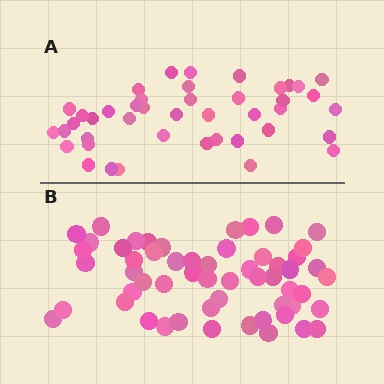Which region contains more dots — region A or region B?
Region B (the bottom region) has more dots.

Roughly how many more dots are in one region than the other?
Region B has approximately 15 more dots than region A.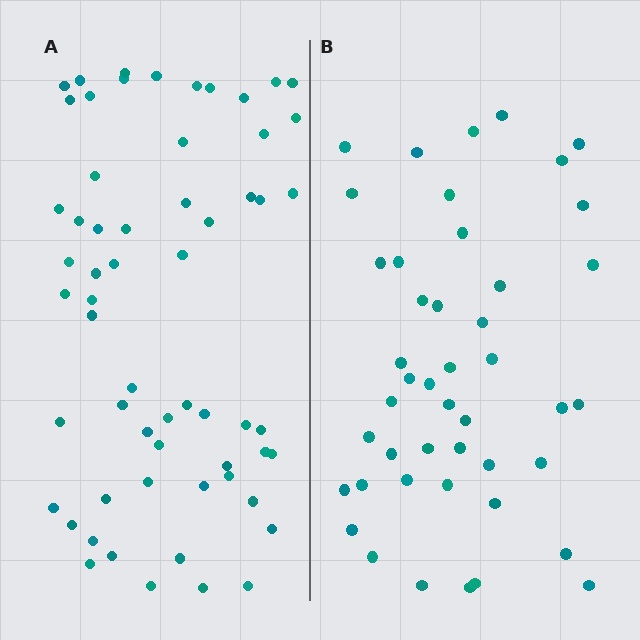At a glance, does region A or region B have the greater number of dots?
Region A (the left region) has more dots.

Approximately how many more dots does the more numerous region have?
Region A has approximately 15 more dots than region B.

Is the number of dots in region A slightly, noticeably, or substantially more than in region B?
Region A has noticeably more, but not dramatically so. The ratio is roughly 1.3 to 1.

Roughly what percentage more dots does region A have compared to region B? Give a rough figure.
About 35% more.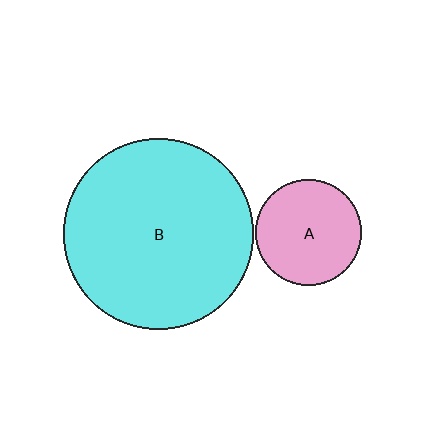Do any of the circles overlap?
No, none of the circles overlap.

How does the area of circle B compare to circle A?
Approximately 3.2 times.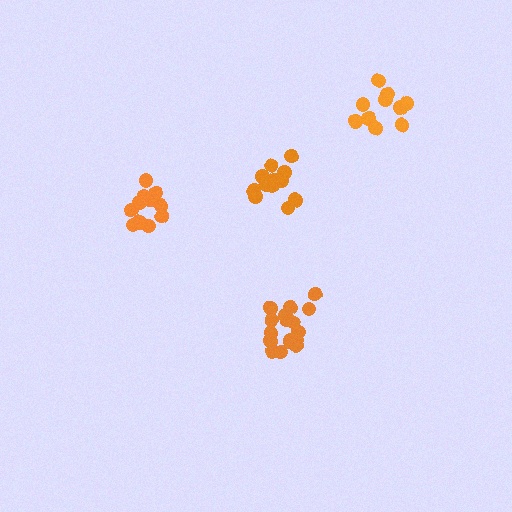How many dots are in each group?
Group 1: 11 dots, Group 2: 17 dots, Group 3: 12 dots, Group 4: 15 dots (55 total).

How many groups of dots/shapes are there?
There are 4 groups.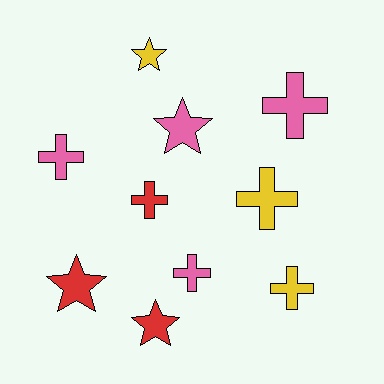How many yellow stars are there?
There is 1 yellow star.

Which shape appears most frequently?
Cross, with 6 objects.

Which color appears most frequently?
Pink, with 4 objects.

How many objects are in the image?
There are 10 objects.